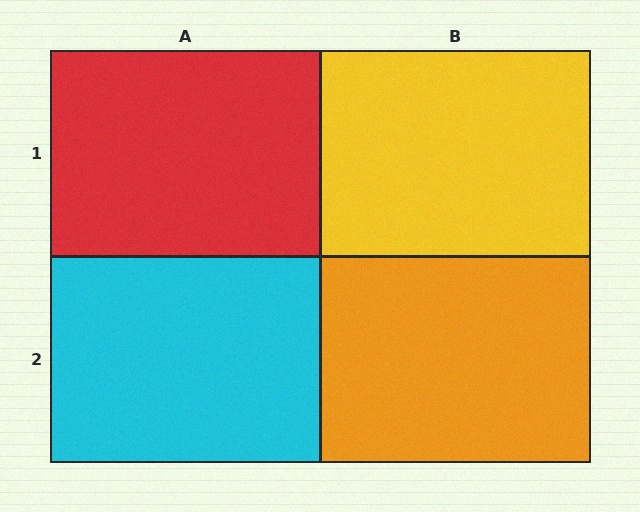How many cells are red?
1 cell is red.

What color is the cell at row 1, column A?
Red.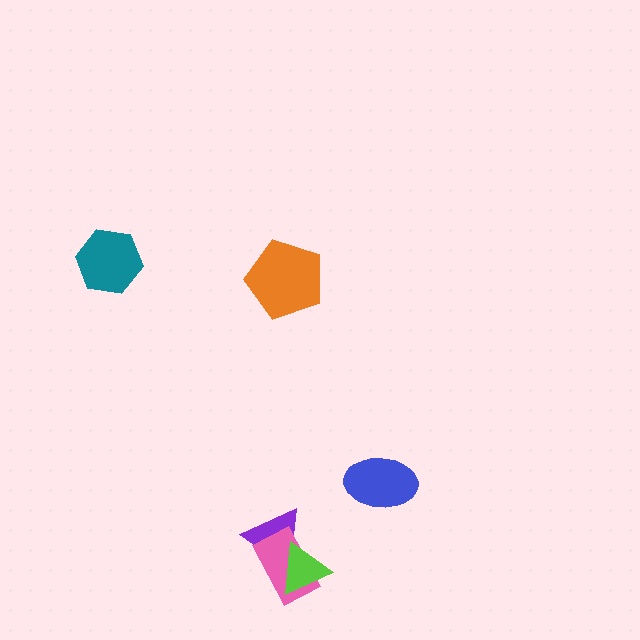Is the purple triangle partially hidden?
Yes, it is partially covered by another shape.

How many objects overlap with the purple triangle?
2 objects overlap with the purple triangle.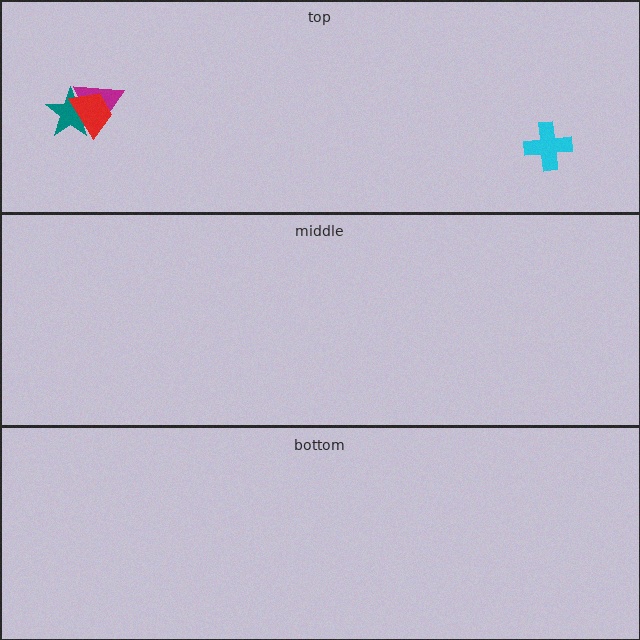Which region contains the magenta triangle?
The top region.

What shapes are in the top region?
The cyan cross, the teal star, the magenta triangle, the red trapezoid.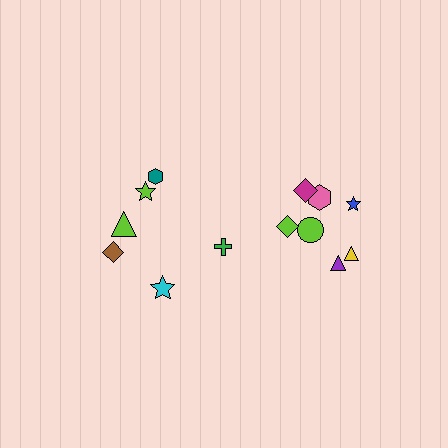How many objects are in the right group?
There are 8 objects.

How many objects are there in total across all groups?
There are 13 objects.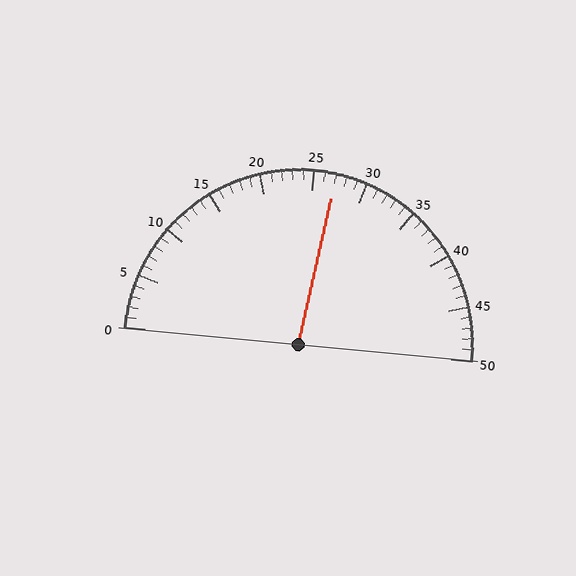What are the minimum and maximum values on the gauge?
The gauge ranges from 0 to 50.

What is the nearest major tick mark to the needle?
The nearest major tick mark is 25.